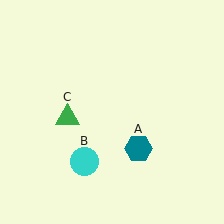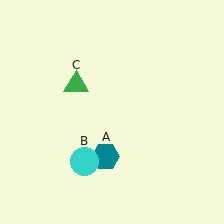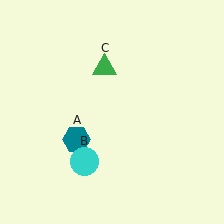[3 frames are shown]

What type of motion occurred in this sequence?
The teal hexagon (object A), green triangle (object C) rotated clockwise around the center of the scene.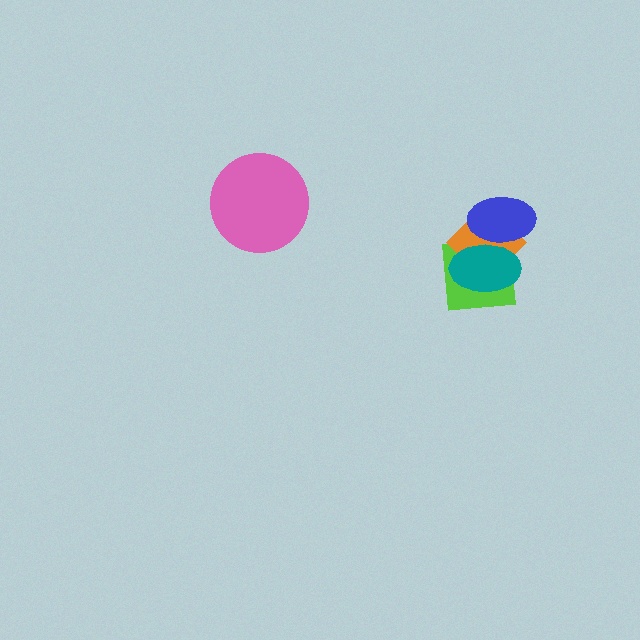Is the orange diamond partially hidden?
Yes, it is partially covered by another shape.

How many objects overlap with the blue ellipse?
3 objects overlap with the blue ellipse.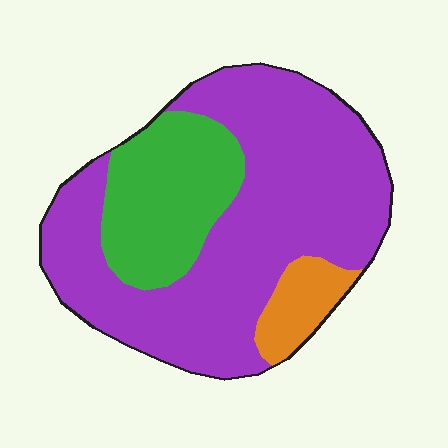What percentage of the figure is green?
Green covers 24% of the figure.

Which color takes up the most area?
Purple, at roughly 70%.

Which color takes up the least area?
Orange, at roughly 10%.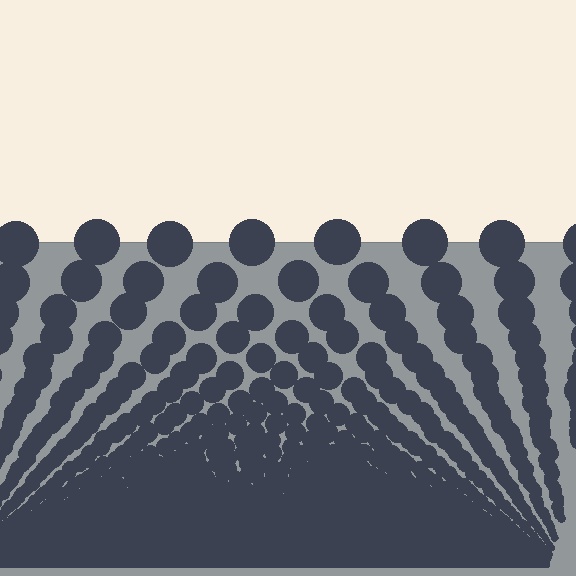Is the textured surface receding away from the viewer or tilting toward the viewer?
The surface appears to tilt toward the viewer. Texture elements get larger and sparser toward the top.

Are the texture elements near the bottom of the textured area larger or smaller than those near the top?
Smaller. The gradient is inverted — elements near the bottom are smaller and denser.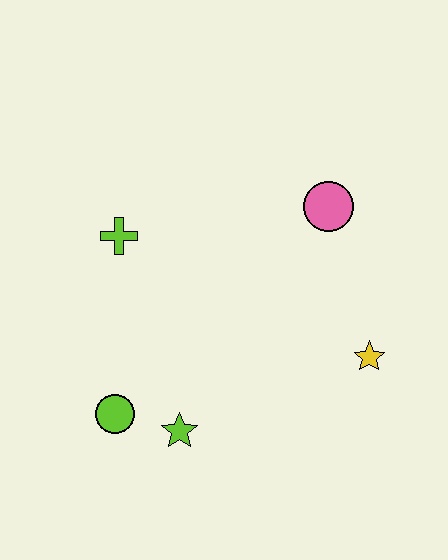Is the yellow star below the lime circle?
No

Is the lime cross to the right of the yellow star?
No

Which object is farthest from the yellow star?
The lime cross is farthest from the yellow star.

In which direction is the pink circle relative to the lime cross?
The pink circle is to the right of the lime cross.